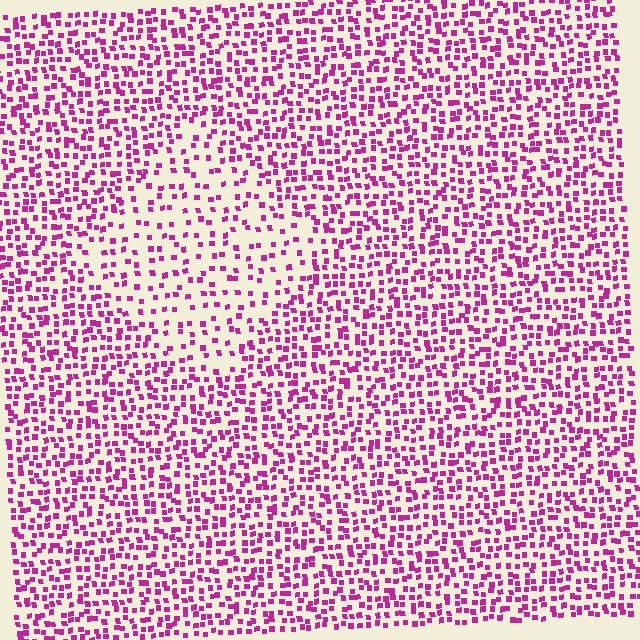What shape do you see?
I see a diamond.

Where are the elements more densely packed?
The elements are more densely packed outside the diamond boundary.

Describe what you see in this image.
The image contains small magenta elements arranged at two different densities. A diamond-shaped region is visible where the elements are less densely packed than the surrounding area.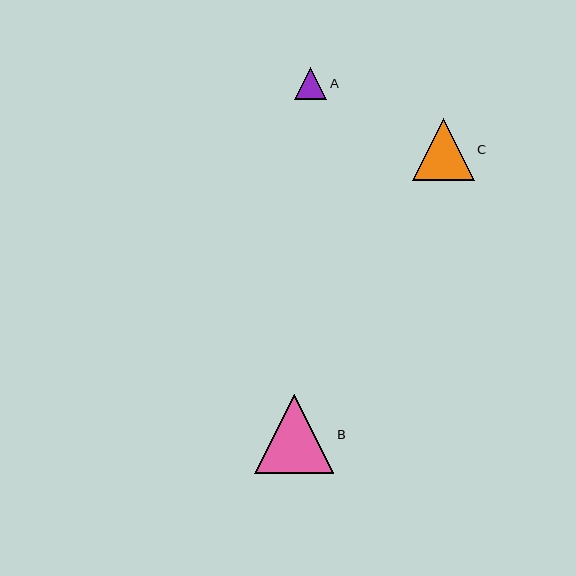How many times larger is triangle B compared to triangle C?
Triangle B is approximately 1.3 times the size of triangle C.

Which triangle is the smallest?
Triangle A is the smallest with a size of approximately 32 pixels.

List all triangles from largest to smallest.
From largest to smallest: B, C, A.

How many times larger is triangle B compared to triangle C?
Triangle B is approximately 1.3 times the size of triangle C.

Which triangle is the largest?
Triangle B is the largest with a size of approximately 79 pixels.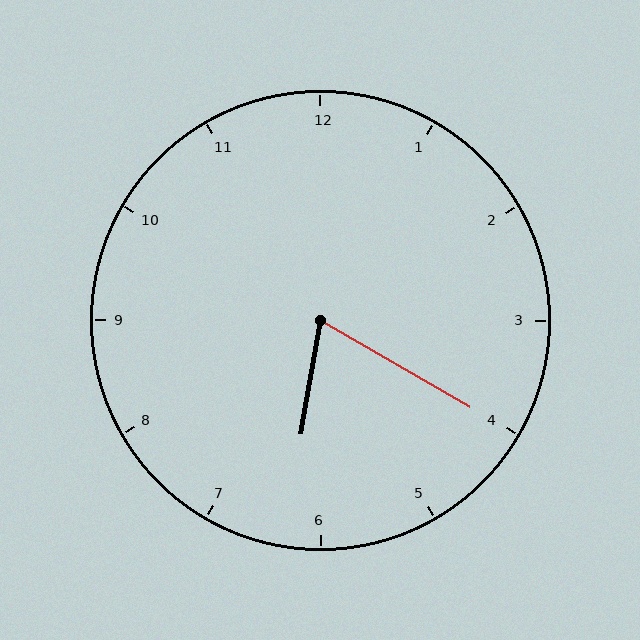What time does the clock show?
6:20.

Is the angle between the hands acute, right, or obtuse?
It is acute.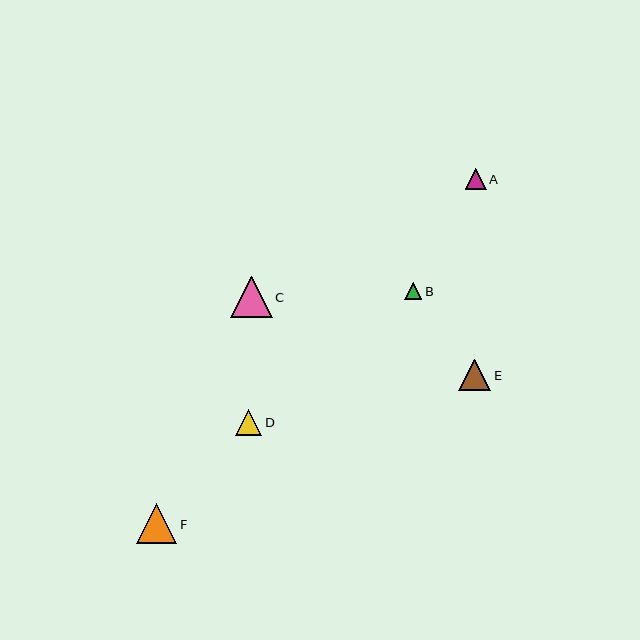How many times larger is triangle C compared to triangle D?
Triangle C is approximately 1.6 times the size of triangle D.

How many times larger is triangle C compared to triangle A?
Triangle C is approximately 2.0 times the size of triangle A.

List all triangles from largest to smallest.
From largest to smallest: C, F, E, D, A, B.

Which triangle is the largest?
Triangle C is the largest with a size of approximately 41 pixels.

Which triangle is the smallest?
Triangle B is the smallest with a size of approximately 17 pixels.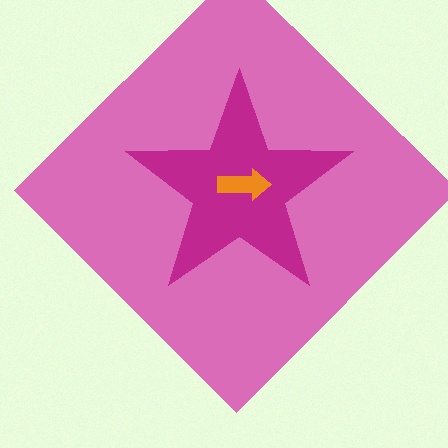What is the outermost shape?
The pink diamond.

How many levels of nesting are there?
3.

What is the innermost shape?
The orange arrow.